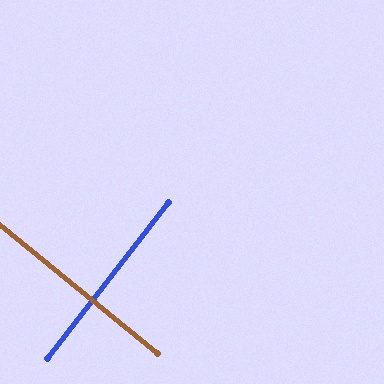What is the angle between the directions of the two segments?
Approximately 89 degrees.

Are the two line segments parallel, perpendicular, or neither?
Perpendicular — they meet at approximately 89°.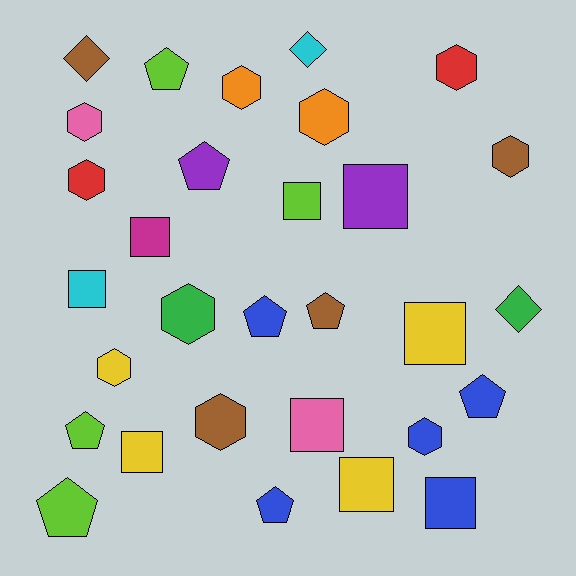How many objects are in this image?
There are 30 objects.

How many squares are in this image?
There are 9 squares.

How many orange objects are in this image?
There are 2 orange objects.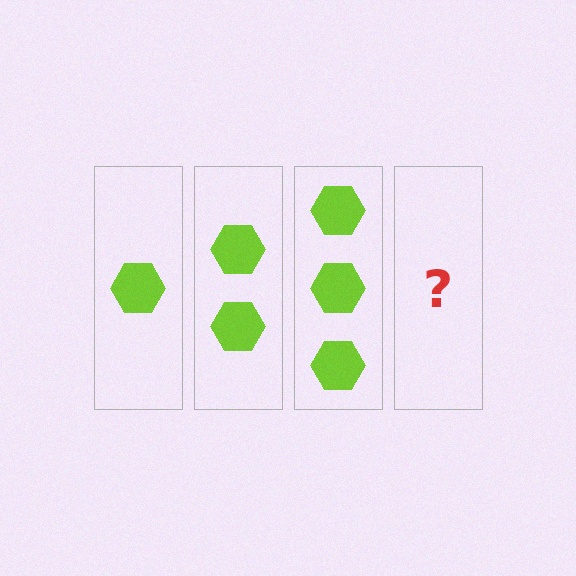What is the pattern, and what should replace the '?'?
The pattern is that each step adds one more hexagon. The '?' should be 4 hexagons.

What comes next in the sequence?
The next element should be 4 hexagons.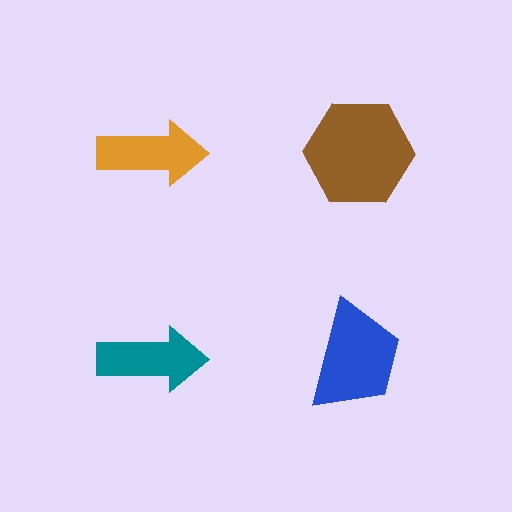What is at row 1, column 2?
A brown hexagon.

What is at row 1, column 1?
An orange arrow.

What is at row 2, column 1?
A teal arrow.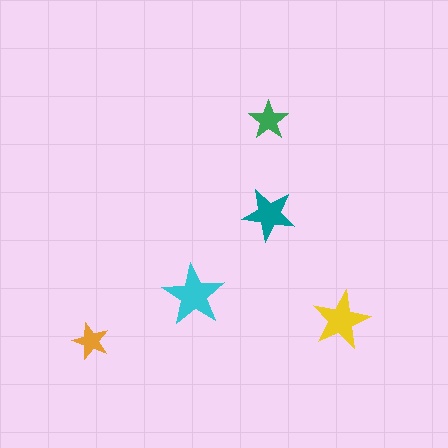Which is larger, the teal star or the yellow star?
The yellow one.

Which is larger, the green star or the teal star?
The teal one.